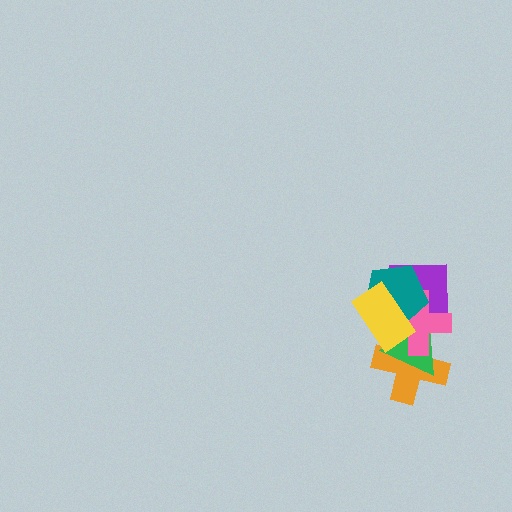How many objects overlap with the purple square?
4 objects overlap with the purple square.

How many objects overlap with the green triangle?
5 objects overlap with the green triangle.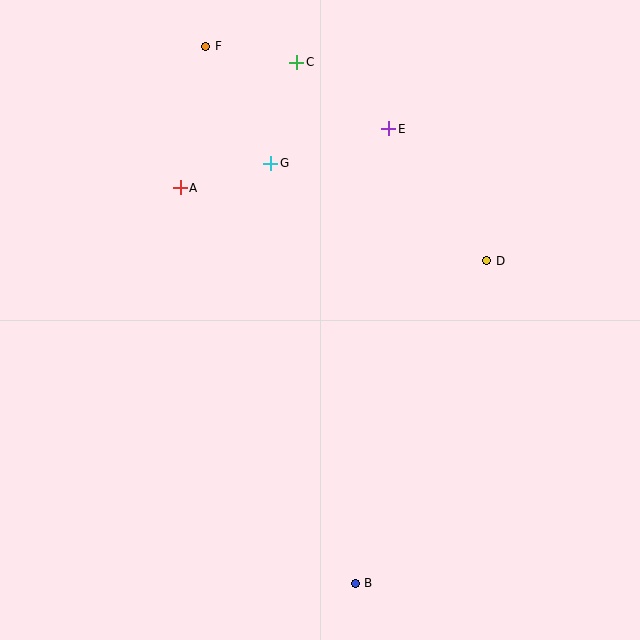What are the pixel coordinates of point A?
Point A is at (180, 188).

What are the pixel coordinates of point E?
Point E is at (389, 129).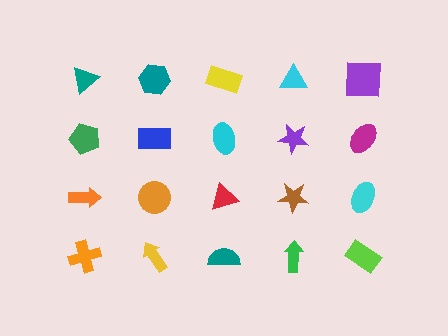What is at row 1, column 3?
A yellow rectangle.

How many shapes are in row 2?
5 shapes.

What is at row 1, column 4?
A cyan triangle.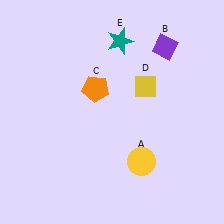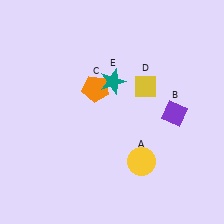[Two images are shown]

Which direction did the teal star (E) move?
The teal star (E) moved down.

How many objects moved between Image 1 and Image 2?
2 objects moved between the two images.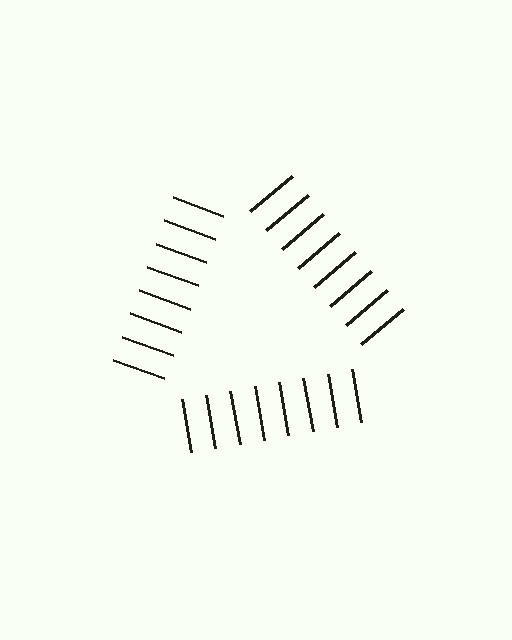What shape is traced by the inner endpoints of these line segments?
An illusory triangle — the line segments terminate on its edges but no continuous stroke is drawn.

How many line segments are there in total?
24 — 8 along each of the 3 edges.